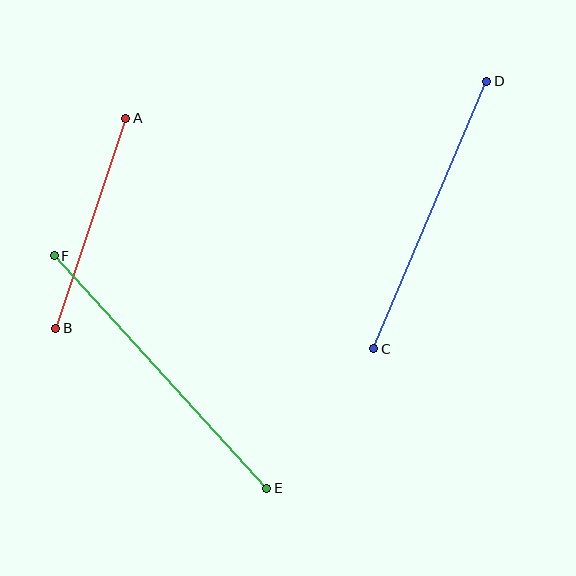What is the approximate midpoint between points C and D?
The midpoint is at approximately (430, 215) pixels.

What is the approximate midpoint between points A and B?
The midpoint is at approximately (91, 223) pixels.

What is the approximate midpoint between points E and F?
The midpoint is at approximately (161, 372) pixels.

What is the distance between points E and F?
The distance is approximately 315 pixels.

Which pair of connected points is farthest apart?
Points E and F are farthest apart.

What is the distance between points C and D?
The distance is approximately 291 pixels.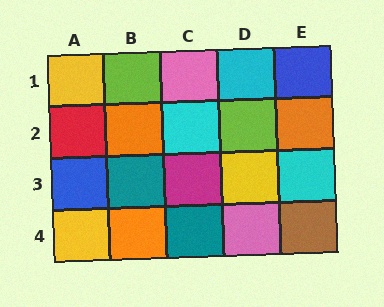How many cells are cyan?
3 cells are cyan.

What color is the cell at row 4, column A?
Yellow.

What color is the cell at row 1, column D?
Cyan.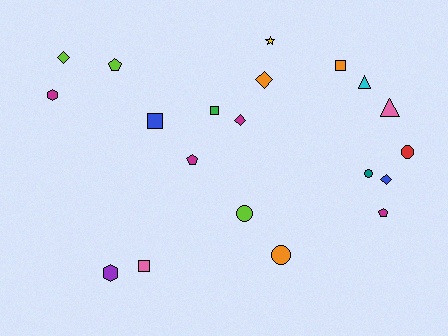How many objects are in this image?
There are 20 objects.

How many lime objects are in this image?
There are 3 lime objects.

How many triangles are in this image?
There are 2 triangles.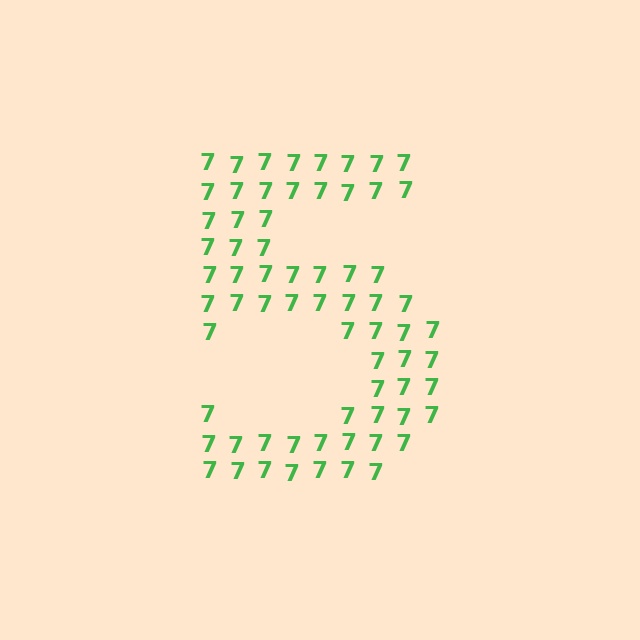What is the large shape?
The large shape is the digit 5.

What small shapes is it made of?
It is made of small digit 7's.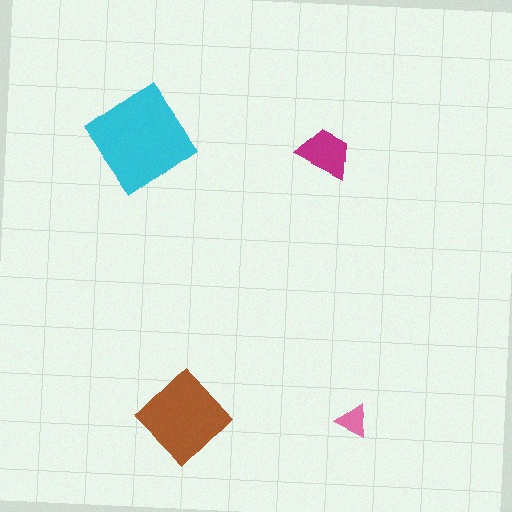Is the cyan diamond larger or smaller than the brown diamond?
Larger.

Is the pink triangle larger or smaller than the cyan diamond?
Smaller.